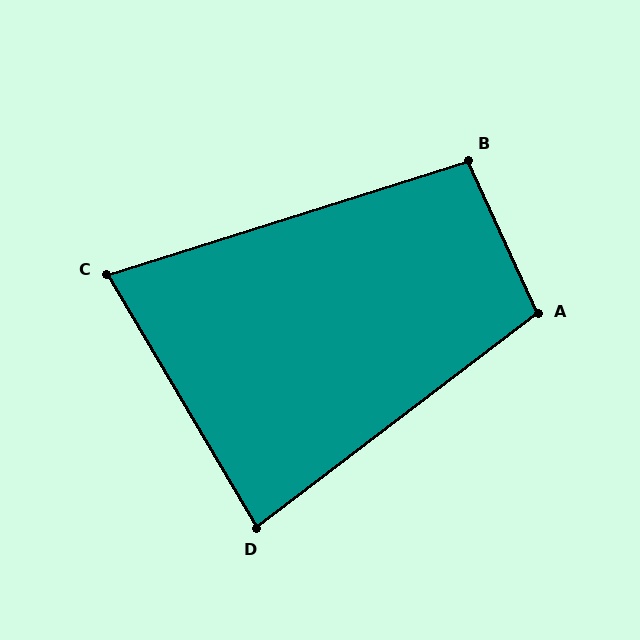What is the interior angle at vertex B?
Approximately 97 degrees (obtuse).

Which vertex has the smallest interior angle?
C, at approximately 77 degrees.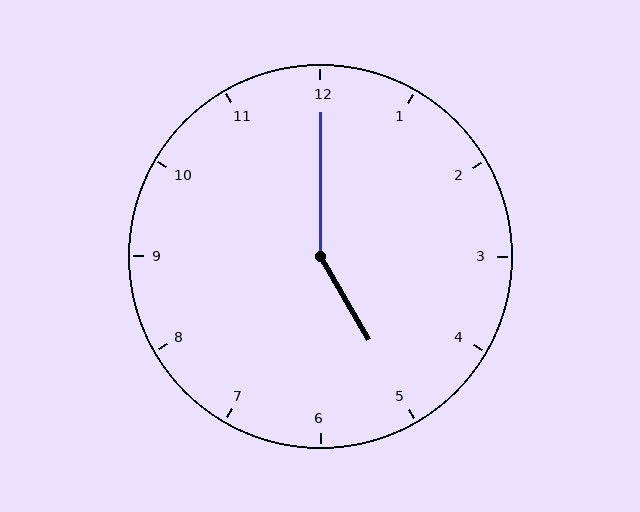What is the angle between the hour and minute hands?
Approximately 150 degrees.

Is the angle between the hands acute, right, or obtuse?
It is obtuse.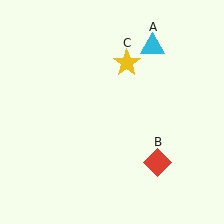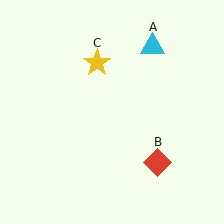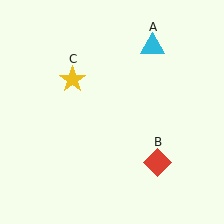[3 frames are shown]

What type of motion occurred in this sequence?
The yellow star (object C) rotated counterclockwise around the center of the scene.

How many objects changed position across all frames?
1 object changed position: yellow star (object C).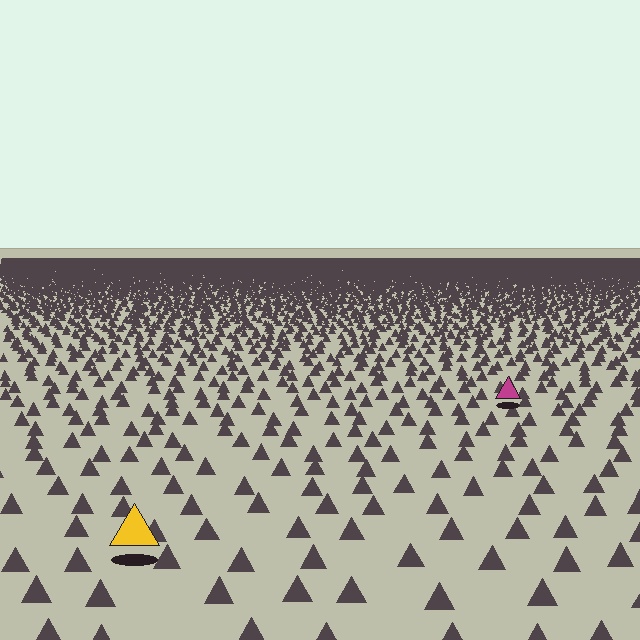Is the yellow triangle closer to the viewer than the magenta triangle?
Yes. The yellow triangle is closer — you can tell from the texture gradient: the ground texture is coarser near it.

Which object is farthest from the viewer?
The magenta triangle is farthest from the viewer. It appears smaller and the ground texture around it is denser.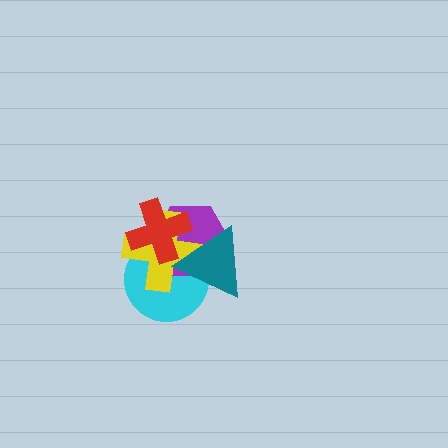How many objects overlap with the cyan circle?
4 objects overlap with the cyan circle.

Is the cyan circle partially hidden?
Yes, it is partially covered by another shape.